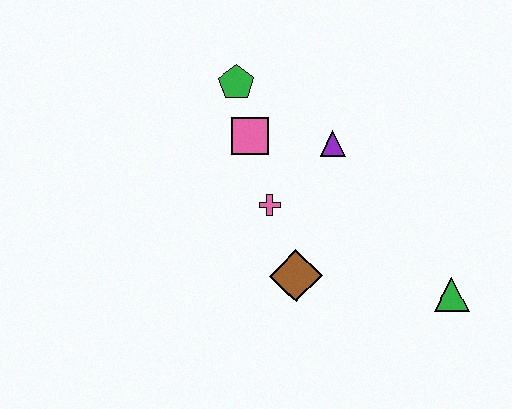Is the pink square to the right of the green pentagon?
Yes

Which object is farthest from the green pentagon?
The green triangle is farthest from the green pentagon.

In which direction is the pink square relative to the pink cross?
The pink square is above the pink cross.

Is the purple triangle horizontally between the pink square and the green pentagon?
No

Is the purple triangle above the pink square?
No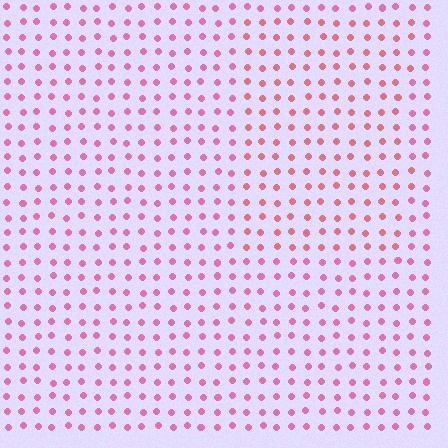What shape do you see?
I see a rectangle.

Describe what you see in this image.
The image is filled with small pink elements in a uniform arrangement. A rectangle-shaped region is visible where the elements are tinted to a slightly different hue, forming a subtle color boundary.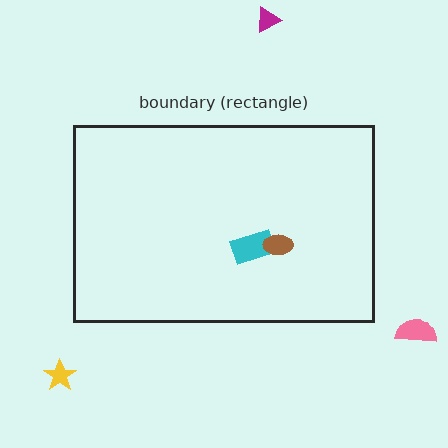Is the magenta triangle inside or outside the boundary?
Outside.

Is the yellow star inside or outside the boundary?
Outside.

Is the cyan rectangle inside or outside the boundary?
Inside.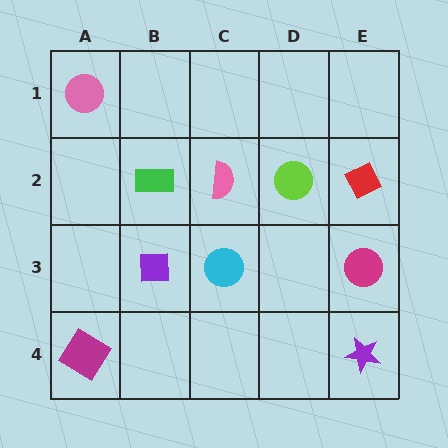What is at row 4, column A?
A magenta diamond.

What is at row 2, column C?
A pink semicircle.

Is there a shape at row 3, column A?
No, that cell is empty.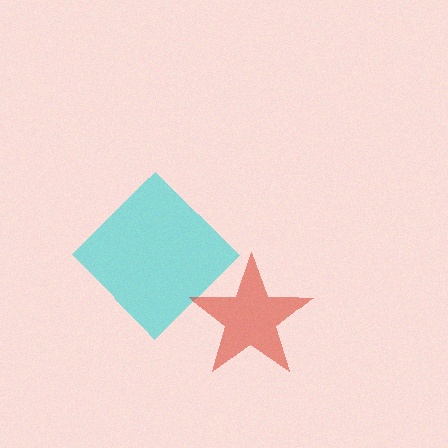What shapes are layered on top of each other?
The layered shapes are: a cyan diamond, a red star.